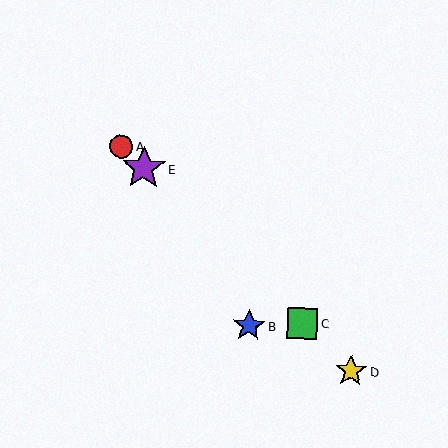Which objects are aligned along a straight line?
Objects A, C, D, E are aligned along a straight line.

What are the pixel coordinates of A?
Object A is at (121, 146).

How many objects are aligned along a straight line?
4 objects (A, C, D, E) are aligned along a straight line.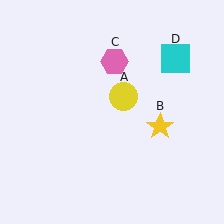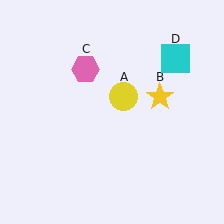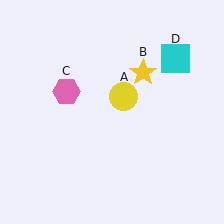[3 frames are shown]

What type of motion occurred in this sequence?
The yellow star (object B), pink hexagon (object C) rotated counterclockwise around the center of the scene.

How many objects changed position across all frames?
2 objects changed position: yellow star (object B), pink hexagon (object C).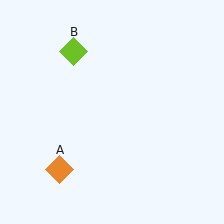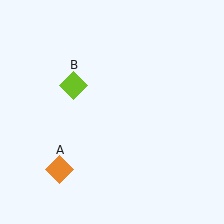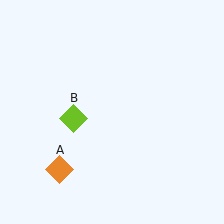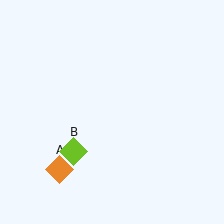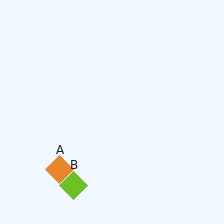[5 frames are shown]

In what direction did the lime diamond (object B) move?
The lime diamond (object B) moved down.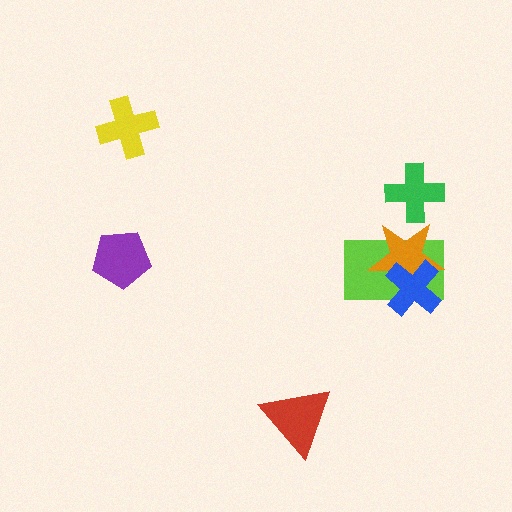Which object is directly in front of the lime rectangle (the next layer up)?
The orange star is directly in front of the lime rectangle.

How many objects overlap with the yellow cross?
0 objects overlap with the yellow cross.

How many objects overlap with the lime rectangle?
2 objects overlap with the lime rectangle.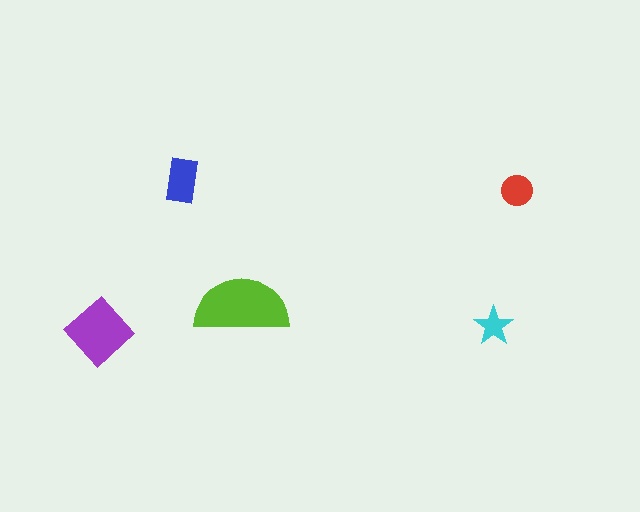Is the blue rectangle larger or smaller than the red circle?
Larger.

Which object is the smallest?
The cyan star.